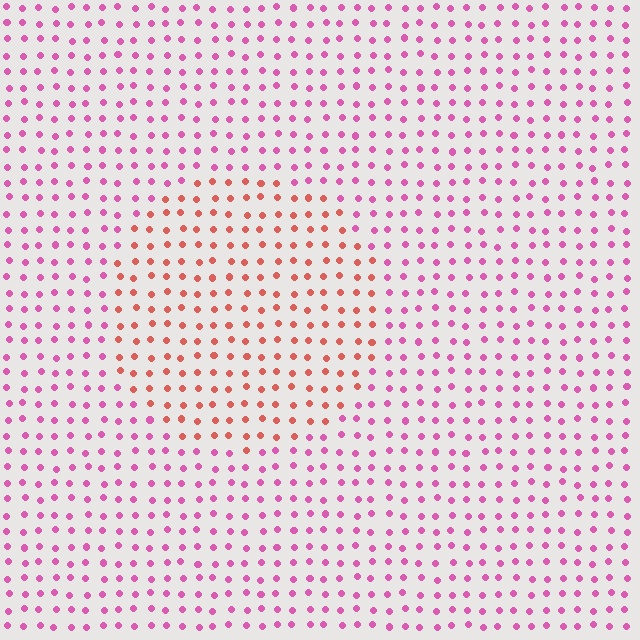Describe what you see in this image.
The image is filled with small pink elements in a uniform arrangement. A circle-shaped region is visible where the elements are tinted to a slightly different hue, forming a subtle color boundary.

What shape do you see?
I see a circle.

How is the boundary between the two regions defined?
The boundary is defined purely by a slight shift in hue (about 43 degrees). Spacing, size, and orientation are identical on both sides.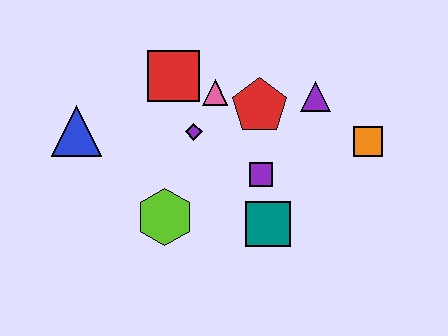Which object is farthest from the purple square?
The blue triangle is farthest from the purple square.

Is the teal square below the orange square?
Yes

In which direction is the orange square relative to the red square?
The orange square is to the right of the red square.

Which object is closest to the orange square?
The purple triangle is closest to the orange square.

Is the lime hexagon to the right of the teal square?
No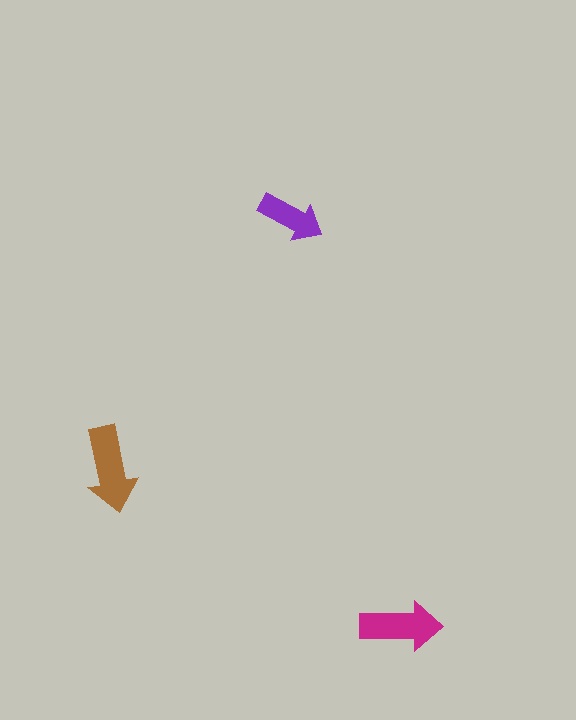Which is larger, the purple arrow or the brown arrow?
The brown one.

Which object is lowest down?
The magenta arrow is bottommost.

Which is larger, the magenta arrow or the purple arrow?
The magenta one.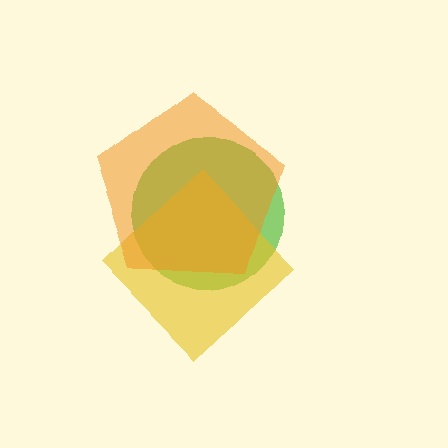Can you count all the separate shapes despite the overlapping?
Yes, there are 3 separate shapes.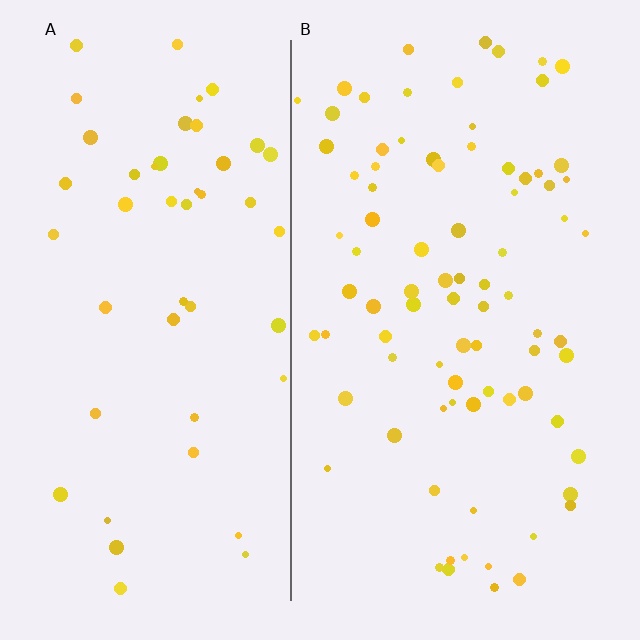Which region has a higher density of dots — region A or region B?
B (the right).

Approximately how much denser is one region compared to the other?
Approximately 1.7× — region B over region A.